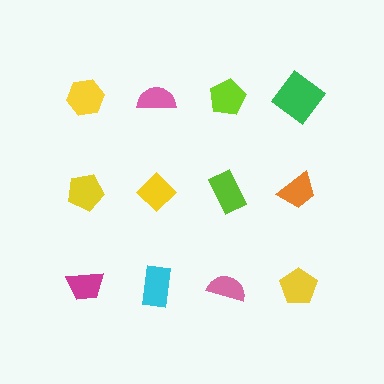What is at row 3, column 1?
A magenta trapezoid.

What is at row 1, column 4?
A green diamond.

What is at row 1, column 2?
A pink semicircle.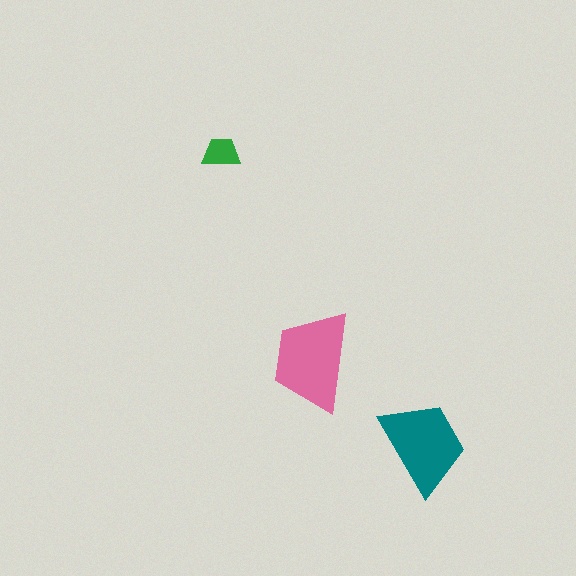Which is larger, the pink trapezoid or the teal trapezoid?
The pink one.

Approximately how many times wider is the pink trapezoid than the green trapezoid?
About 2.5 times wider.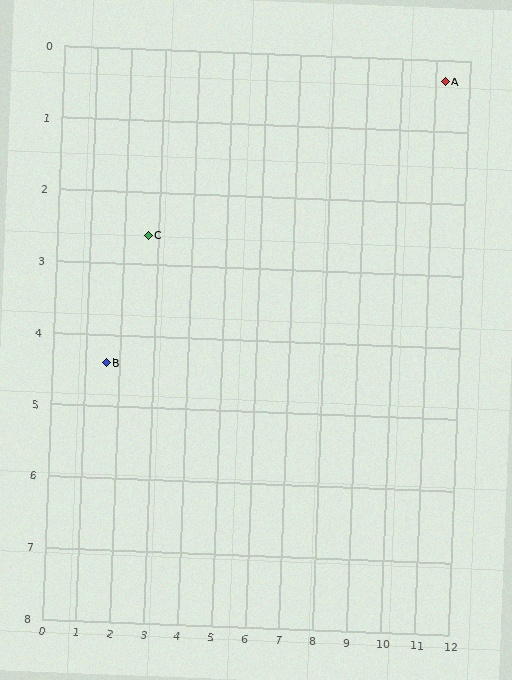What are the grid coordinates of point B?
Point B is at approximately (1.6, 4.4).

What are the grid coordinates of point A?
Point A is at approximately (11.3, 0.3).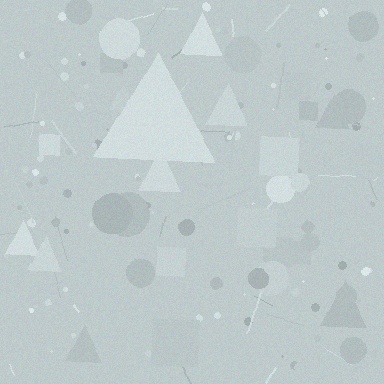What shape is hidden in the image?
A triangle is hidden in the image.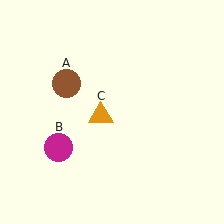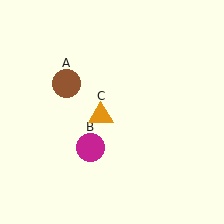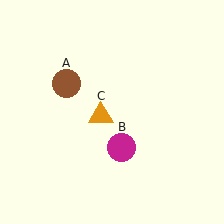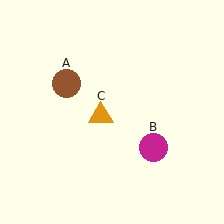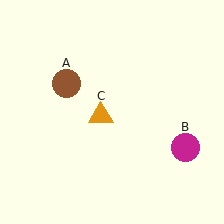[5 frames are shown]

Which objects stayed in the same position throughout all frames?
Brown circle (object A) and orange triangle (object C) remained stationary.